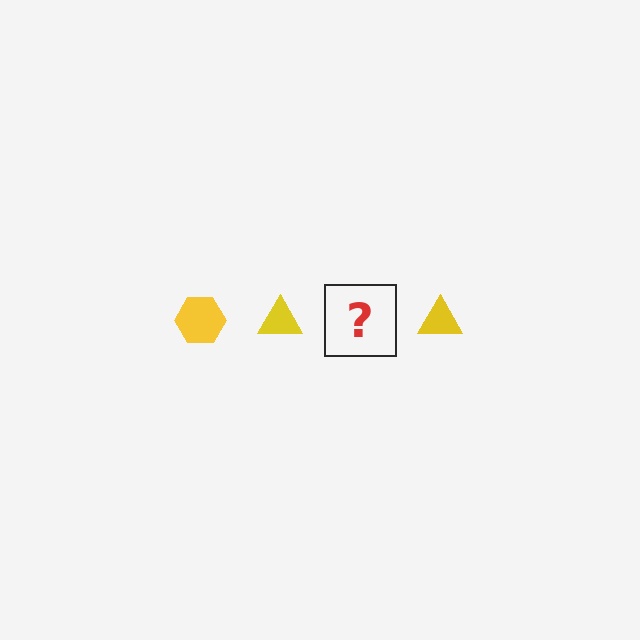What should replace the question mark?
The question mark should be replaced with a yellow hexagon.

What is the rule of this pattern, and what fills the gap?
The rule is that the pattern cycles through hexagon, triangle shapes in yellow. The gap should be filled with a yellow hexagon.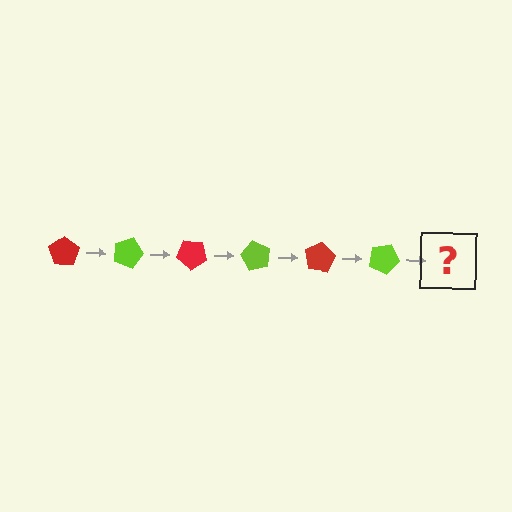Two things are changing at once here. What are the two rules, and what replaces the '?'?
The two rules are that it rotates 20 degrees each step and the color cycles through red and lime. The '?' should be a red pentagon, rotated 120 degrees from the start.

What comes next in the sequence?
The next element should be a red pentagon, rotated 120 degrees from the start.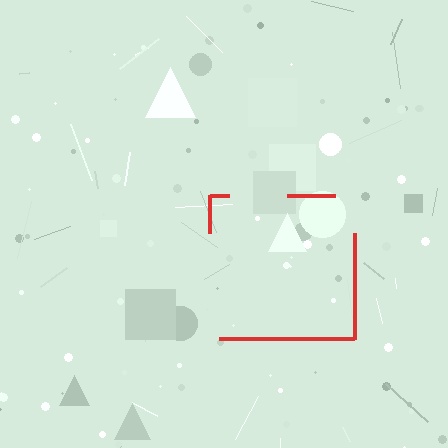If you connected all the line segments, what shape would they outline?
They would outline a square.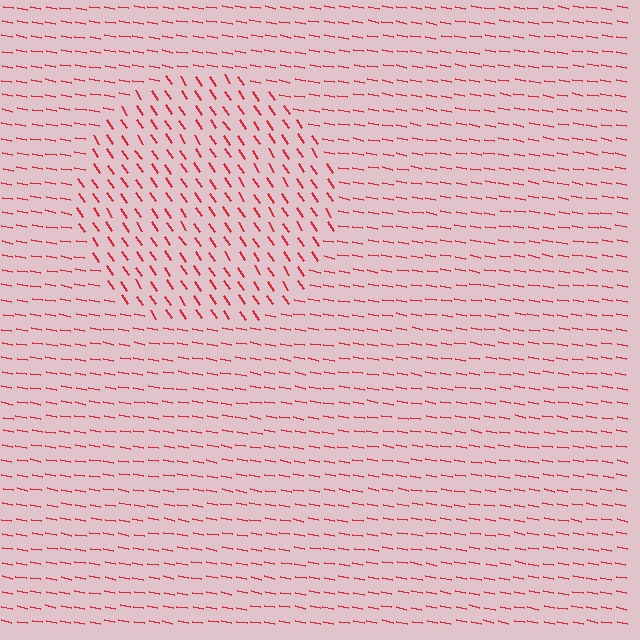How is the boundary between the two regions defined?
The boundary is defined purely by a change in line orientation (approximately 45 degrees difference). All lines are the same color and thickness.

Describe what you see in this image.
The image is filled with small red line segments. A circle region in the image has lines oriented differently from the surrounding lines, creating a visible texture boundary.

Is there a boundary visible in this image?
Yes, there is a texture boundary formed by a change in line orientation.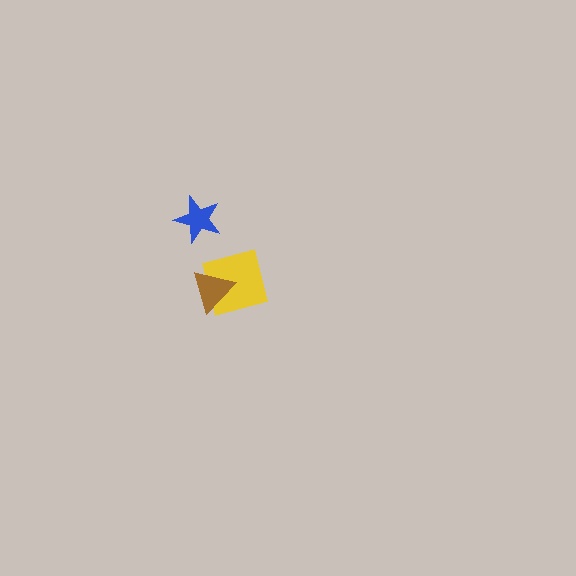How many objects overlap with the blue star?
0 objects overlap with the blue star.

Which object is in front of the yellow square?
The brown triangle is in front of the yellow square.